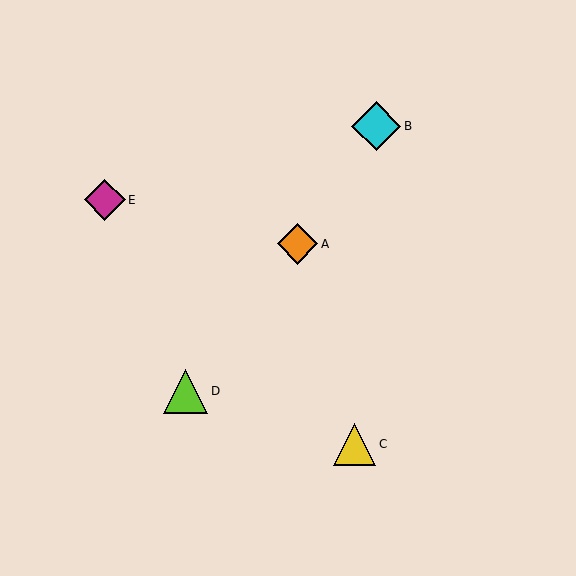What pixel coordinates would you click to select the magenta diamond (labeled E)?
Click at (105, 200) to select the magenta diamond E.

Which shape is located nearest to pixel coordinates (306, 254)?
The orange diamond (labeled A) at (297, 244) is nearest to that location.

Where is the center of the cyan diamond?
The center of the cyan diamond is at (376, 126).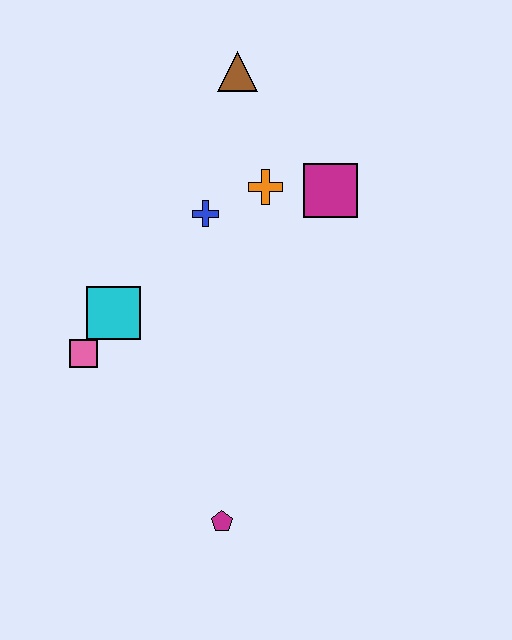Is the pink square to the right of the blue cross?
No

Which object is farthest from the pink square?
The brown triangle is farthest from the pink square.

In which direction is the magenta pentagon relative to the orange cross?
The magenta pentagon is below the orange cross.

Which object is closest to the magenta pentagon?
The pink square is closest to the magenta pentagon.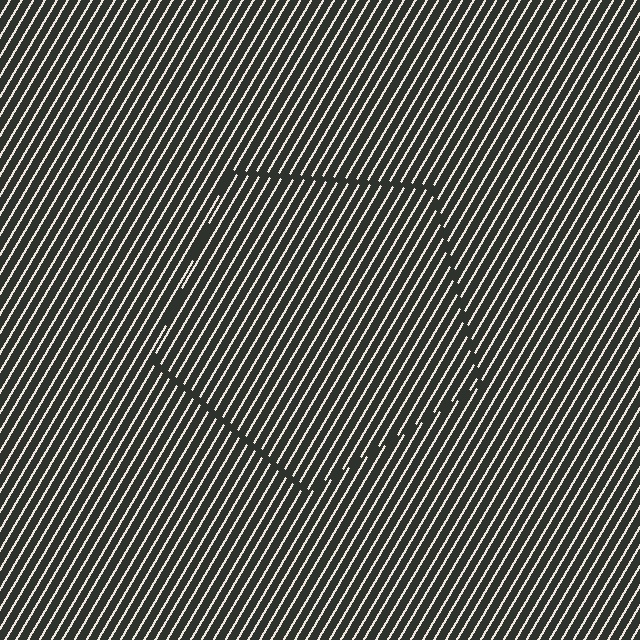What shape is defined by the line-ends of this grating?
An illusory pentagon. The interior of the shape contains the same grating, shifted by half a period — the contour is defined by the phase discontinuity where line-ends from the inner and outer gratings abut.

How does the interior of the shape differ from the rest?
The interior of the shape contains the same grating, shifted by half a period — the contour is defined by the phase discontinuity where line-ends from the inner and outer gratings abut.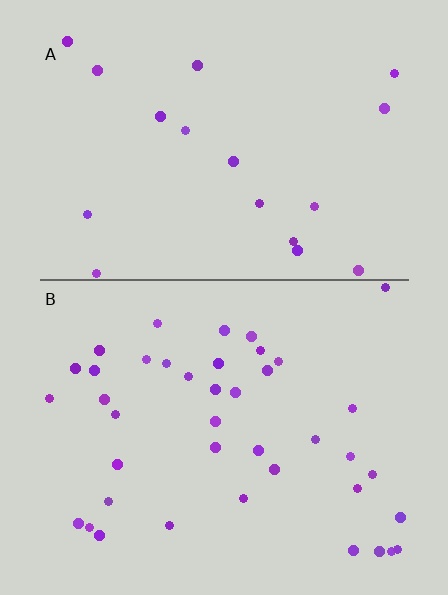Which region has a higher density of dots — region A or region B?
B (the bottom).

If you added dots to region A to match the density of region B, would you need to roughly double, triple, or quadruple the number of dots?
Approximately double.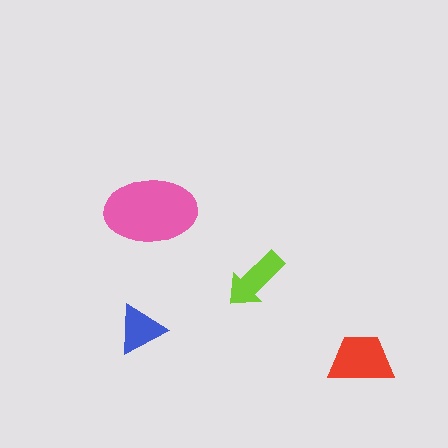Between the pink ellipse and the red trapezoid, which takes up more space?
The pink ellipse.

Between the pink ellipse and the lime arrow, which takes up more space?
The pink ellipse.